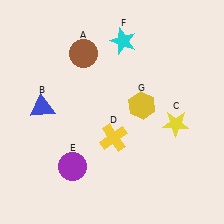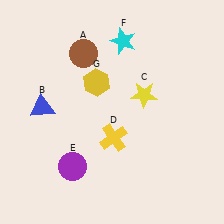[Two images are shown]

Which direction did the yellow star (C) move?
The yellow star (C) moved left.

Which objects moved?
The objects that moved are: the yellow star (C), the yellow hexagon (G).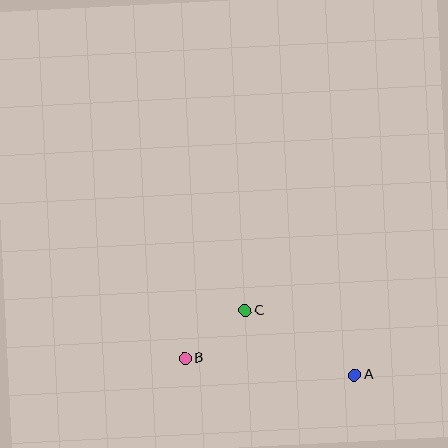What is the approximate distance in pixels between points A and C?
The distance between A and C is approximately 127 pixels.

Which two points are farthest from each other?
Points A and B are farthest from each other.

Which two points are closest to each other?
Points B and C are closest to each other.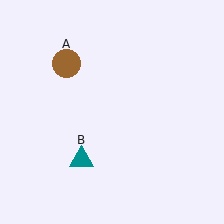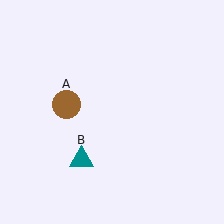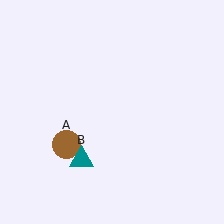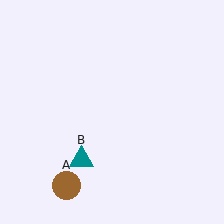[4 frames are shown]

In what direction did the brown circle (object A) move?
The brown circle (object A) moved down.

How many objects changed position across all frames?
1 object changed position: brown circle (object A).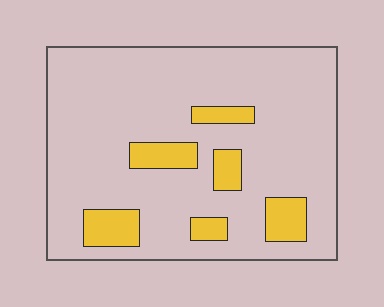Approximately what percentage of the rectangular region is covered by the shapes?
Approximately 15%.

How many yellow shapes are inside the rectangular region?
6.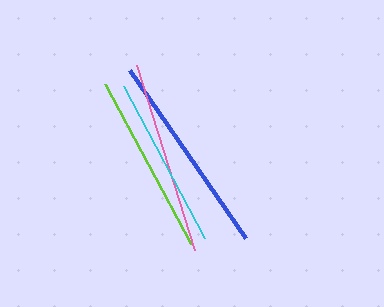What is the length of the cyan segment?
The cyan segment is approximately 171 pixels long.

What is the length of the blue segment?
The blue segment is approximately 204 pixels long.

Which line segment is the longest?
The blue line is the longest at approximately 204 pixels.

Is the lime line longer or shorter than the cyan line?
The lime line is longer than the cyan line.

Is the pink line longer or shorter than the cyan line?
The pink line is longer than the cyan line.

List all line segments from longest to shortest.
From longest to shortest: blue, pink, lime, cyan.